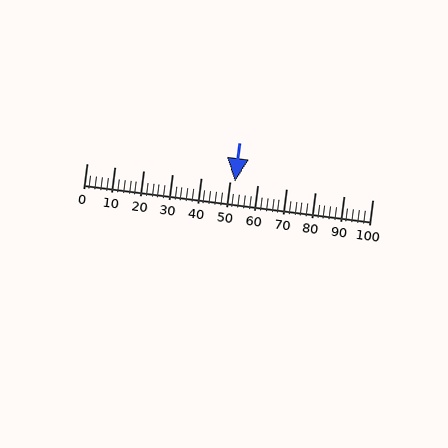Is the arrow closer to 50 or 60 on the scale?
The arrow is closer to 50.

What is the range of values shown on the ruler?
The ruler shows values from 0 to 100.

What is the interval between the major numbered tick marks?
The major tick marks are spaced 10 units apart.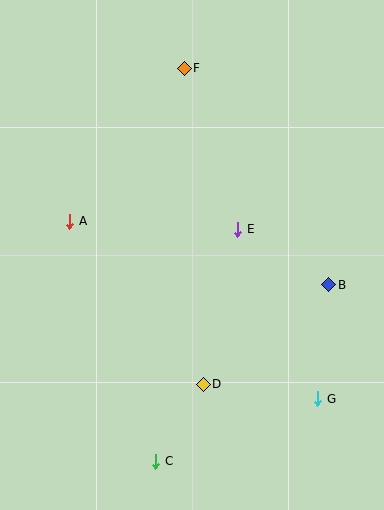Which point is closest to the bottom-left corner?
Point C is closest to the bottom-left corner.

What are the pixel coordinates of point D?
Point D is at (203, 384).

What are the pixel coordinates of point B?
Point B is at (329, 285).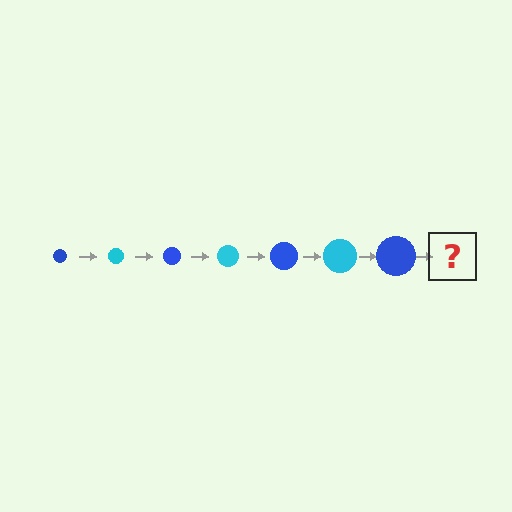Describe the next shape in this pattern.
It should be a cyan circle, larger than the previous one.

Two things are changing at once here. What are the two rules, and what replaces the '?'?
The two rules are that the circle grows larger each step and the color cycles through blue and cyan. The '?' should be a cyan circle, larger than the previous one.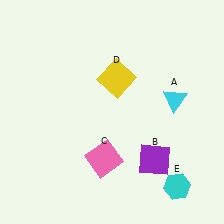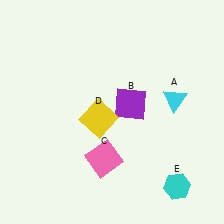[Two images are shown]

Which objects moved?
The objects that moved are: the purple square (B), the yellow square (D).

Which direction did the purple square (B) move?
The purple square (B) moved up.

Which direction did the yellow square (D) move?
The yellow square (D) moved down.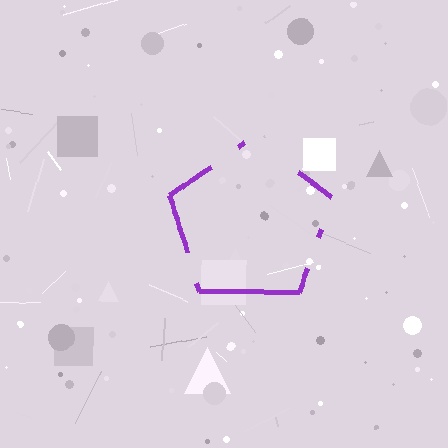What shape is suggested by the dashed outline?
The dashed outline suggests a pentagon.